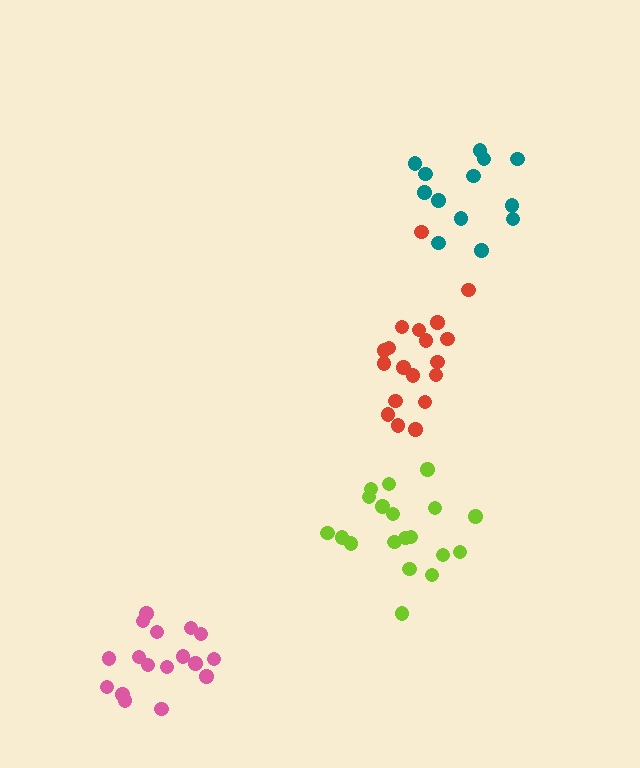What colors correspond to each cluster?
The clusters are colored: lime, red, teal, pink.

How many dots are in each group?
Group 1: 19 dots, Group 2: 19 dots, Group 3: 13 dots, Group 4: 17 dots (68 total).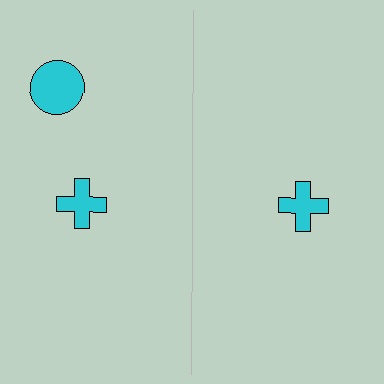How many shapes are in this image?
There are 3 shapes in this image.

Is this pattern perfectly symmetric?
No, the pattern is not perfectly symmetric. A cyan circle is missing from the right side.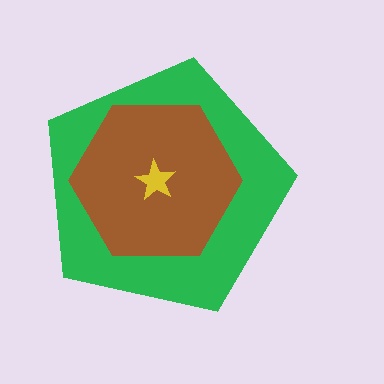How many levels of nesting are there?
3.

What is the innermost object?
The yellow star.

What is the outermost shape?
The green pentagon.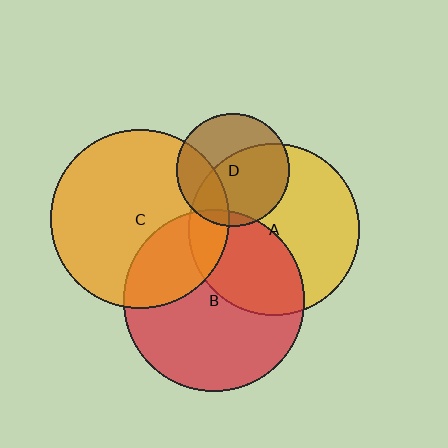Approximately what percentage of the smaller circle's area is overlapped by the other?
Approximately 15%.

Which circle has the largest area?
Circle B (red).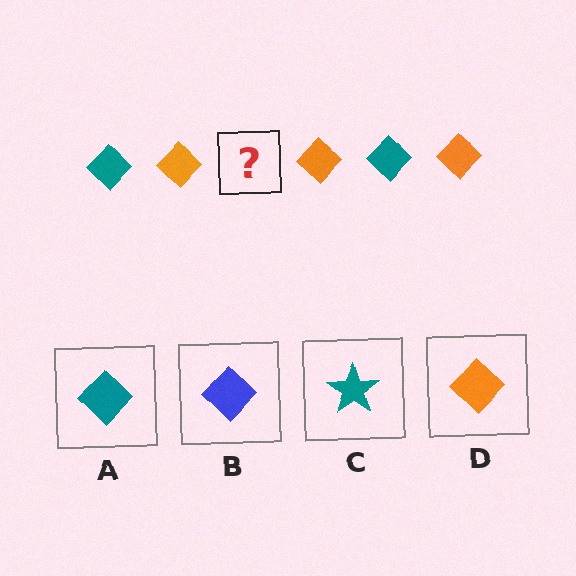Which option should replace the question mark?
Option A.